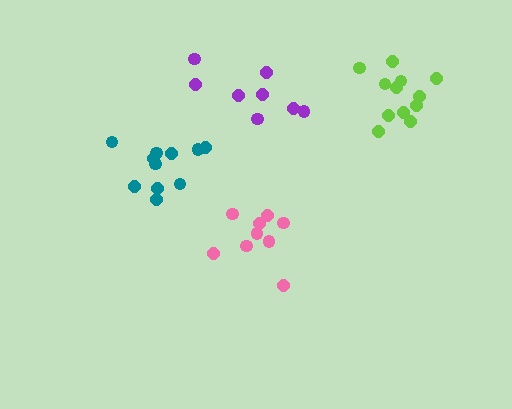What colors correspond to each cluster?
The clusters are colored: teal, pink, lime, purple.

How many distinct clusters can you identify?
There are 4 distinct clusters.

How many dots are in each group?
Group 1: 11 dots, Group 2: 9 dots, Group 3: 12 dots, Group 4: 8 dots (40 total).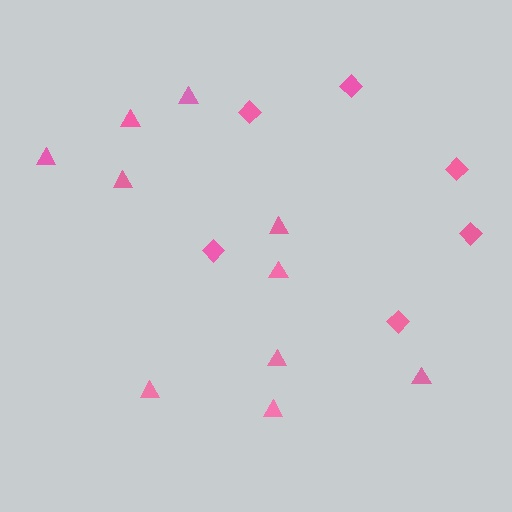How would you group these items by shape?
There are 2 groups: one group of triangles (10) and one group of diamonds (6).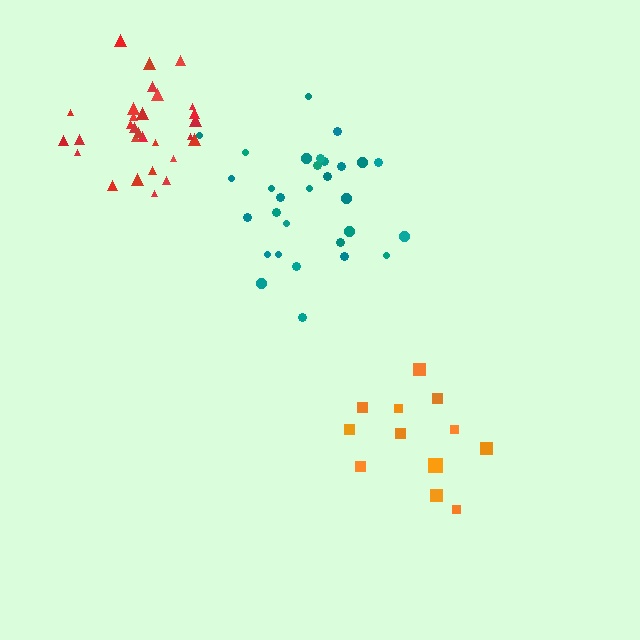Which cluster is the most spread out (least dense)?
Orange.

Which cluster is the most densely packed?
Red.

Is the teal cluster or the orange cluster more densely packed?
Teal.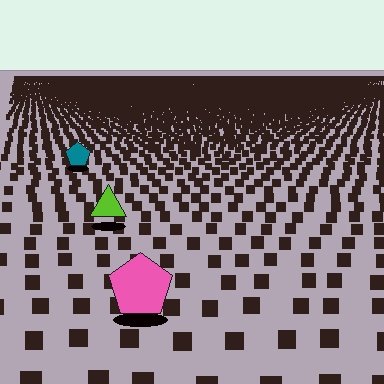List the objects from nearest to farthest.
From nearest to farthest: the pink pentagon, the lime triangle, the teal pentagon.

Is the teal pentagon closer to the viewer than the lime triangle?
No. The lime triangle is closer — you can tell from the texture gradient: the ground texture is coarser near it.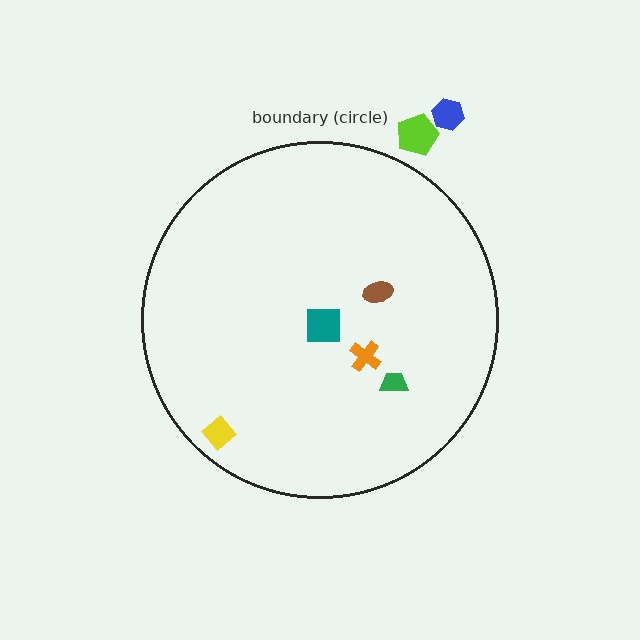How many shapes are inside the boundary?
5 inside, 2 outside.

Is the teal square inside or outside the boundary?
Inside.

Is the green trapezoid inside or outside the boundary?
Inside.